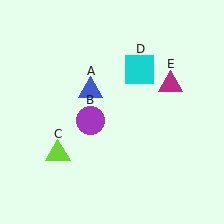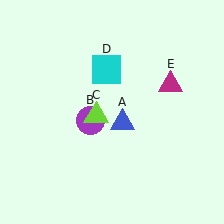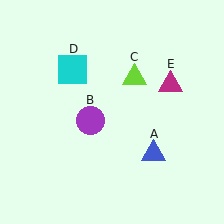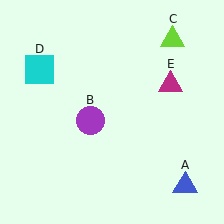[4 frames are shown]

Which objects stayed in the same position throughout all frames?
Purple circle (object B) and magenta triangle (object E) remained stationary.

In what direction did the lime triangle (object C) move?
The lime triangle (object C) moved up and to the right.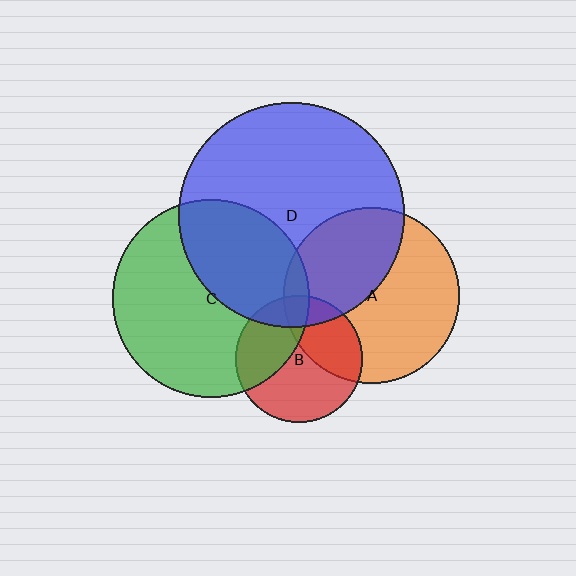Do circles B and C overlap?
Yes.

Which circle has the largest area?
Circle D (blue).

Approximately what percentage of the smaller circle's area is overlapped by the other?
Approximately 35%.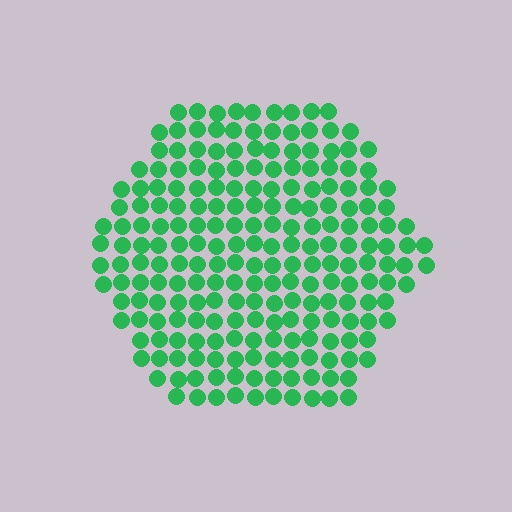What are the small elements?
The small elements are circles.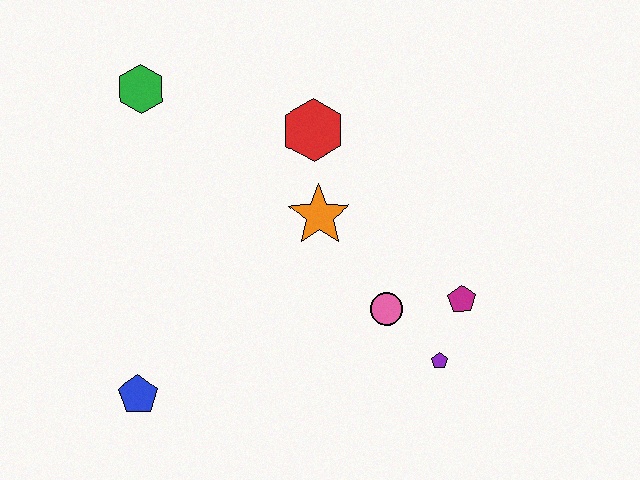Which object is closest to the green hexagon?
The red hexagon is closest to the green hexagon.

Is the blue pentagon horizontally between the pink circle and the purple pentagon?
No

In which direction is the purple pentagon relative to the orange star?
The purple pentagon is below the orange star.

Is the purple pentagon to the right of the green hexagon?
Yes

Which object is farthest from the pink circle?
The green hexagon is farthest from the pink circle.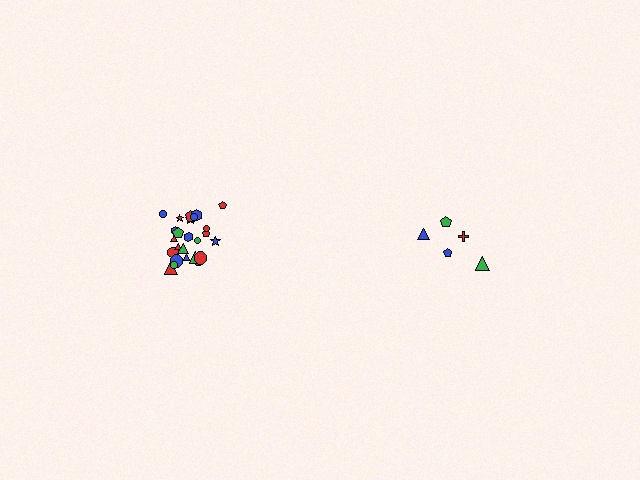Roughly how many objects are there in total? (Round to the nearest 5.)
Roughly 30 objects in total.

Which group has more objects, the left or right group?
The left group.